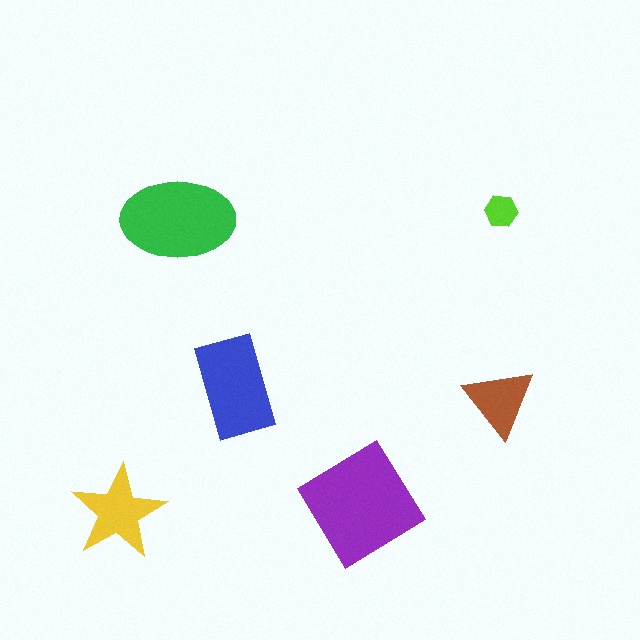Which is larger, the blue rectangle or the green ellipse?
The green ellipse.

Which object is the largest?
The purple diamond.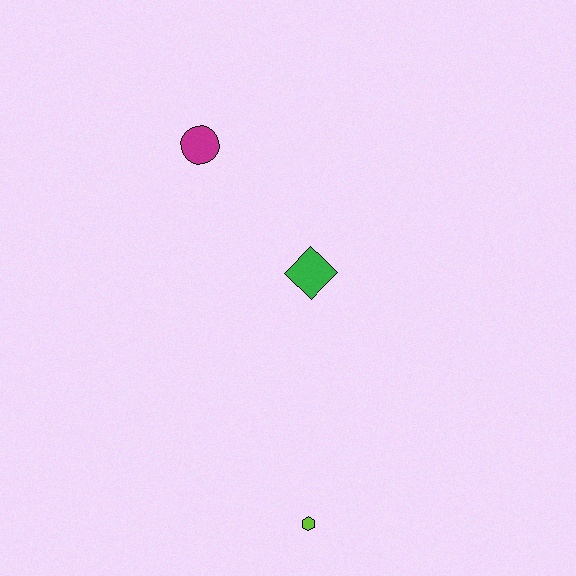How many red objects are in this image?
There are no red objects.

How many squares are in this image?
There are no squares.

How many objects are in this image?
There are 3 objects.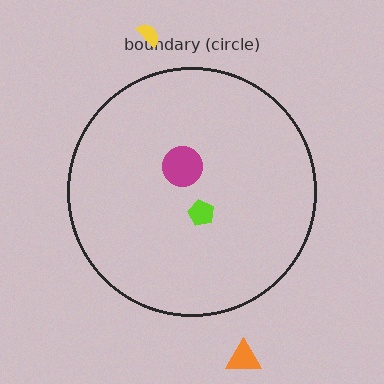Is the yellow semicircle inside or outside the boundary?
Outside.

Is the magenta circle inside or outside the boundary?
Inside.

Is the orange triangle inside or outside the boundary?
Outside.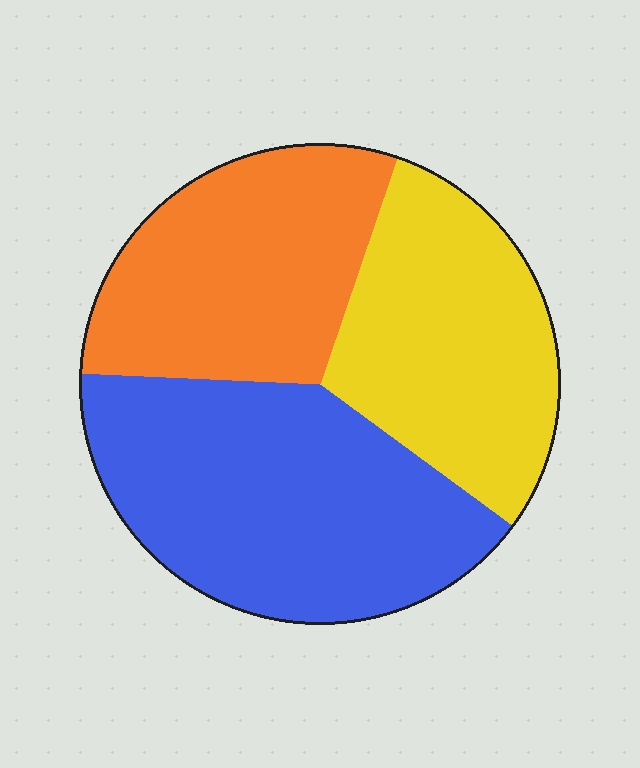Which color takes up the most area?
Blue, at roughly 40%.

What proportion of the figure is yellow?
Yellow takes up about one third (1/3) of the figure.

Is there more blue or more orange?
Blue.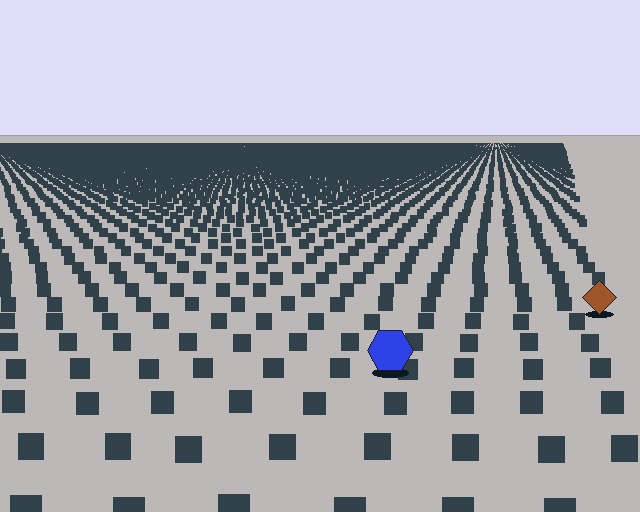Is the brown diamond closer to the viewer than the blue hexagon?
No. The blue hexagon is closer — you can tell from the texture gradient: the ground texture is coarser near it.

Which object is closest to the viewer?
The blue hexagon is closest. The texture marks near it are larger and more spread out.